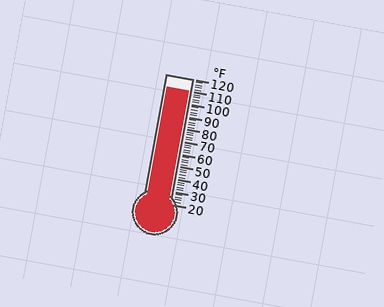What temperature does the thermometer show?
The thermometer shows approximately 110°F.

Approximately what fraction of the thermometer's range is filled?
The thermometer is filled to approximately 90% of its range.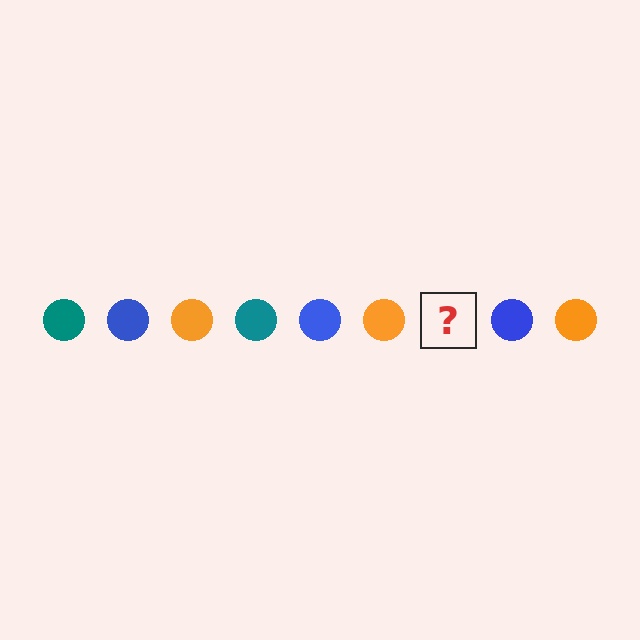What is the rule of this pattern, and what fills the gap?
The rule is that the pattern cycles through teal, blue, orange circles. The gap should be filled with a teal circle.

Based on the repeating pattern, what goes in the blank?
The blank should be a teal circle.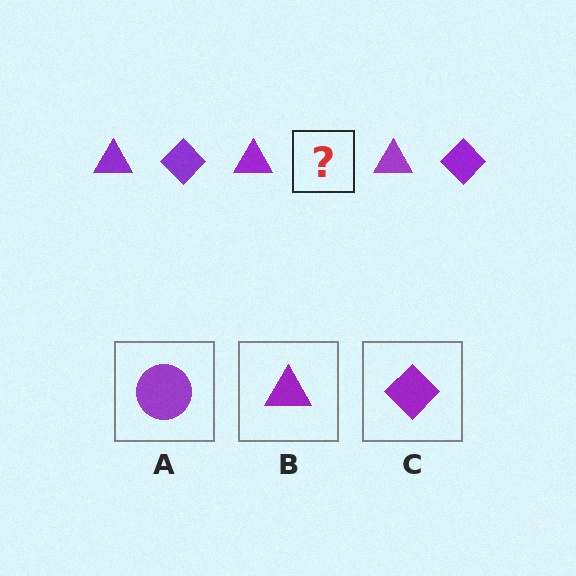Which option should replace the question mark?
Option C.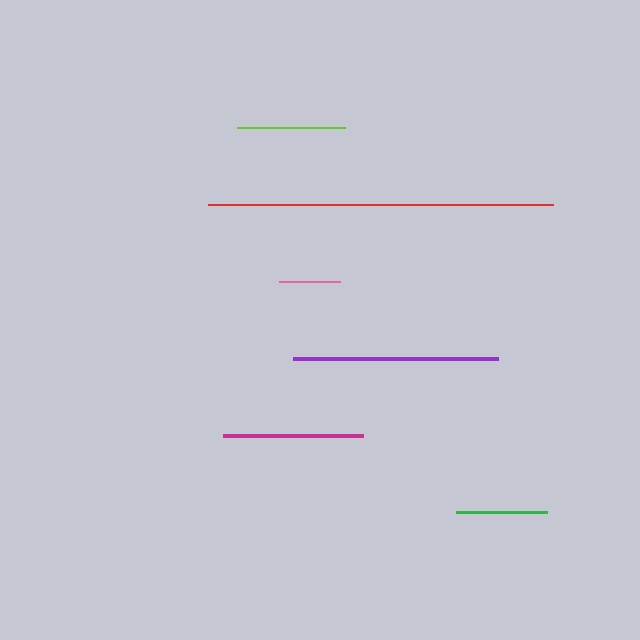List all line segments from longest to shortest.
From longest to shortest: red, purple, magenta, lime, green, pink.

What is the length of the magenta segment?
The magenta segment is approximately 141 pixels long.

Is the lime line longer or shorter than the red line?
The red line is longer than the lime line.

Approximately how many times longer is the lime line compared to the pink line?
The lime line is approximately 1.8 times the length of the pink line.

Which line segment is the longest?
The red line is the longest at approximately 345 pixels.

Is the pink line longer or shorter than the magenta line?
The magenta line is longer than the pink line.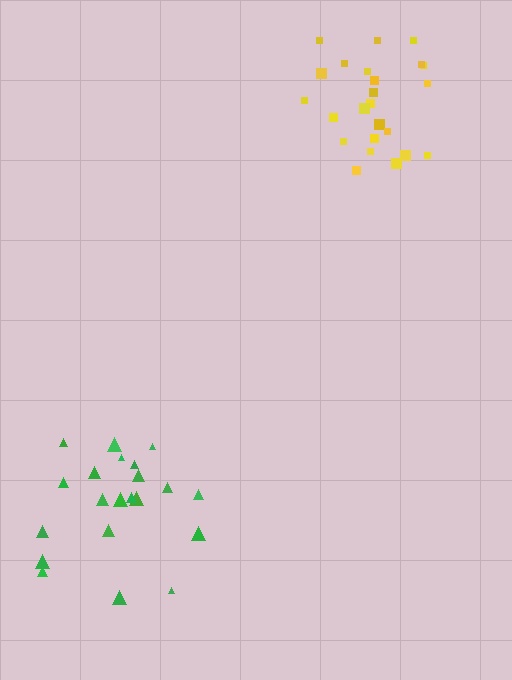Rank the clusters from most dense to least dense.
yellow, green.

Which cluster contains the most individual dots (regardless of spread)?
Yellow (24).